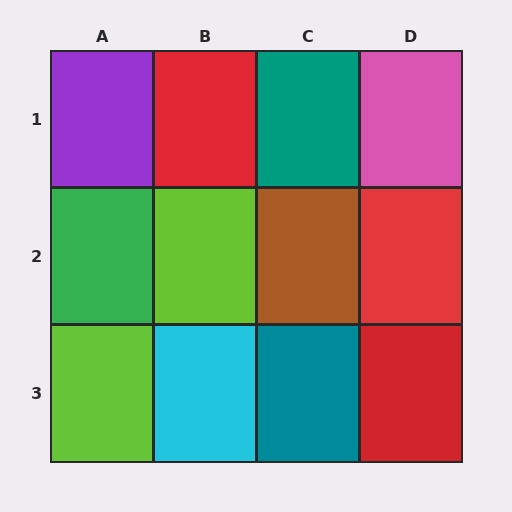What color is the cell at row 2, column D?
Red.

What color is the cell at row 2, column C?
Brown.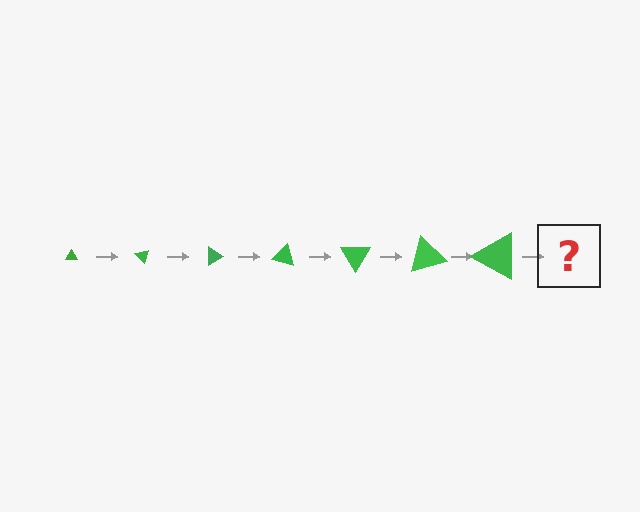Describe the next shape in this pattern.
It should be a triangle, larger than the previous one and rotated 315 degrees from the start.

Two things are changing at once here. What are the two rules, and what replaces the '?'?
The two rules are that the triangle grows larger each step and it rotates 45 degrees each step. The '?' should be a triangle, larger than the previous one and rotated 315 degrees from the start.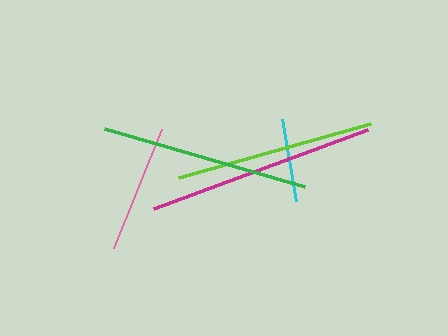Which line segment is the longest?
The magenta line is the longest at approximately 229 pixels.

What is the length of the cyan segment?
The cyan segment is approximately 84 pixels long.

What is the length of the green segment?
The green segment is approximately 208 pixels long.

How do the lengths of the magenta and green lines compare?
The magenta and green lines are approximately the same length.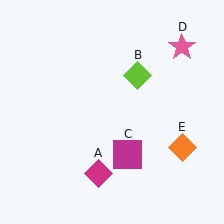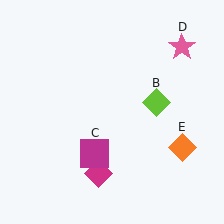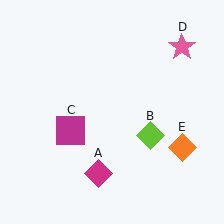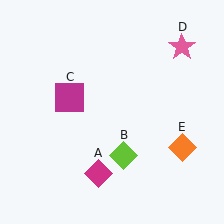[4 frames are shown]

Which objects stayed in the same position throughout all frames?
Magenta diamond (object A) and pink star (object D) and orange diamond (object E) remained stationary.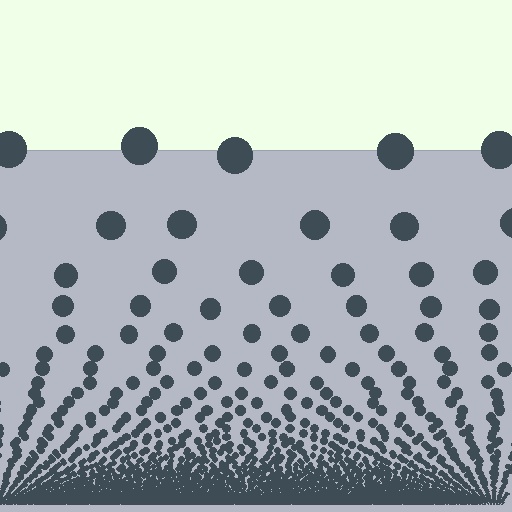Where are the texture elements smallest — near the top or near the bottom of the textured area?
Near the bottom.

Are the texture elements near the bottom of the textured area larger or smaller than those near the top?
Smaller. The gradient is inverted — elements near the bottom are smaller and denser.